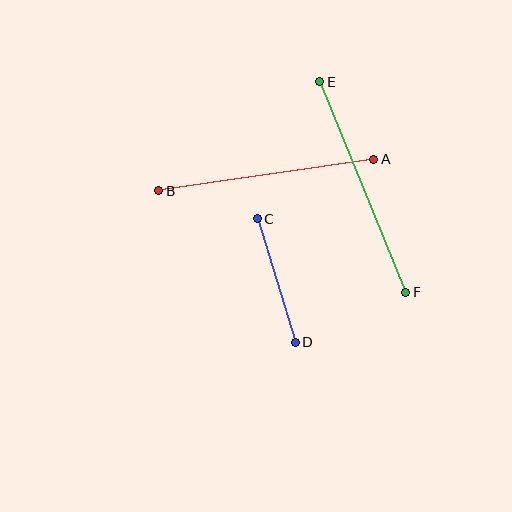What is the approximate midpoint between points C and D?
The midpoint is at approximately (276, 280) pixels.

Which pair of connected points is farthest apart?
Points E and F are farthest apart.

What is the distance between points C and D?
The distance is approximately 129 pixels.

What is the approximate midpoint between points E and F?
The midpoint is at approximately (363, 187) pixels.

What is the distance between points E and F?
The distance is approximately 227 pixels.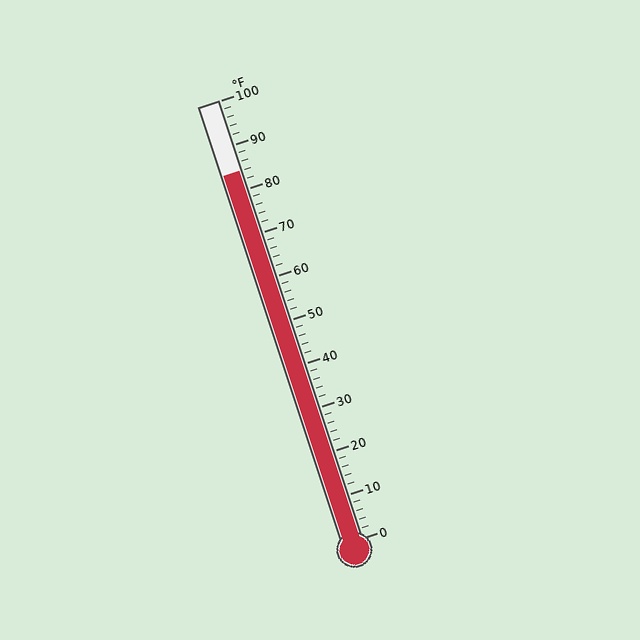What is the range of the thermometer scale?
The thermometer scale ranges from 0°F to 100°F.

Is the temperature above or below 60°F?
The temperature is above 60°F.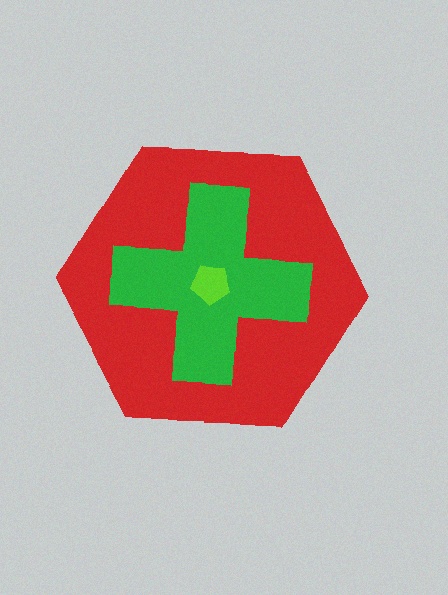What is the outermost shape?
The red hexagon.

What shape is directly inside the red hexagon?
The green cross.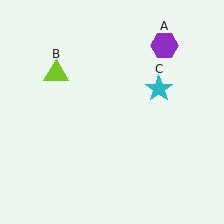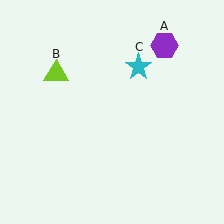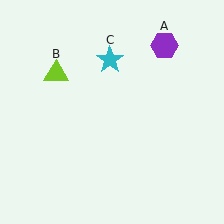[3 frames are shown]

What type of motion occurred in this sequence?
The cyan star (object C) rotated counterclockwise around the center of the scene.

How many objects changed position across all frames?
1 object changed position: cyan star (object C).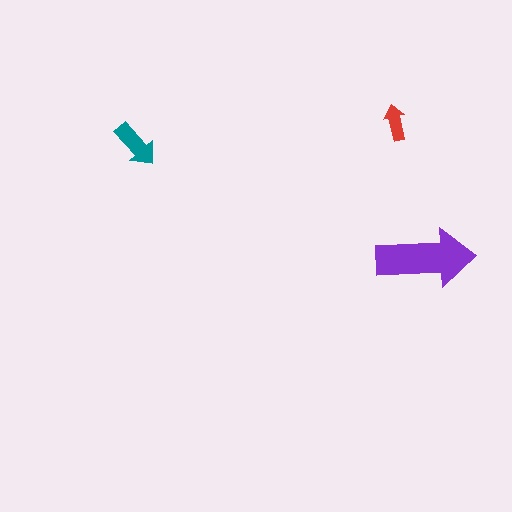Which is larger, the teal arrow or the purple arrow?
The purple one.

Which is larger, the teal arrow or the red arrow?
The teal one.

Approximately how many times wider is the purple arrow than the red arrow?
About 2.5 times wider.